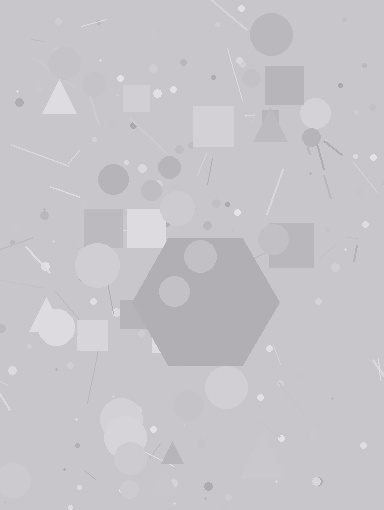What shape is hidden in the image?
A hexagon is hidden in the image.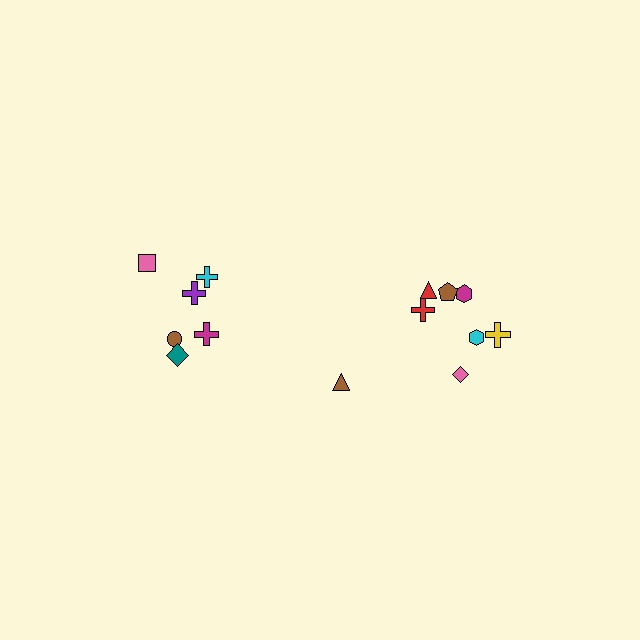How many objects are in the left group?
There are 6 objects.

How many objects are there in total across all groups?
There are 14 objects.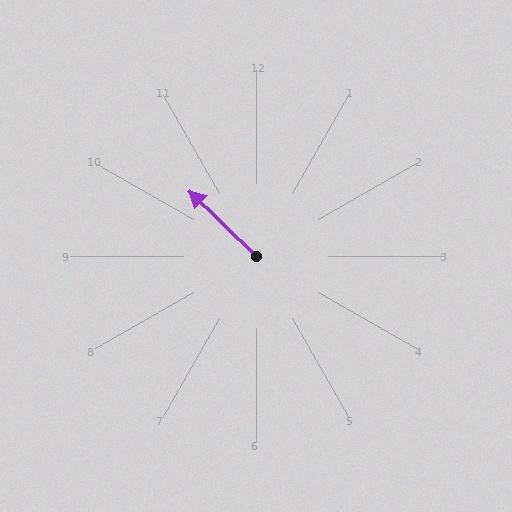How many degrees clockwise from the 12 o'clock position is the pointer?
Approximately 314 degrees.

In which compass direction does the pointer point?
Northwest.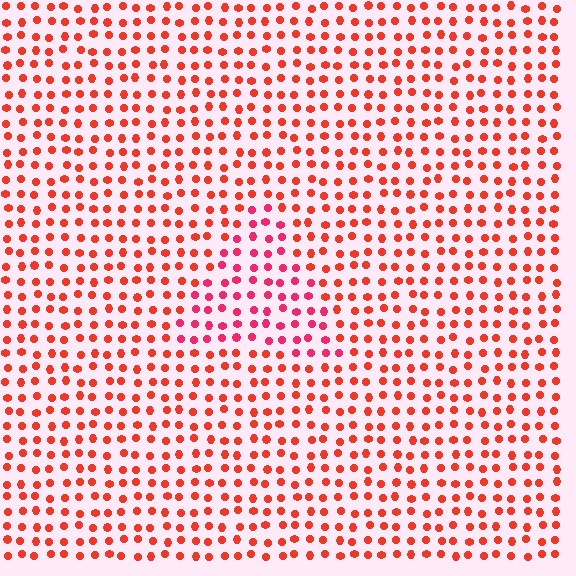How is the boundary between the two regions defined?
The boundary is defined purely by a slight shift in hue (about 25 degrees). Spacing, size, and orientation are identical on both sides.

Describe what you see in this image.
The image is filled with small red elements in a uniform arrangement. A triangle-shaped region is visible where the elements are tinted to a slightly different hue, forming a subtle color boundary.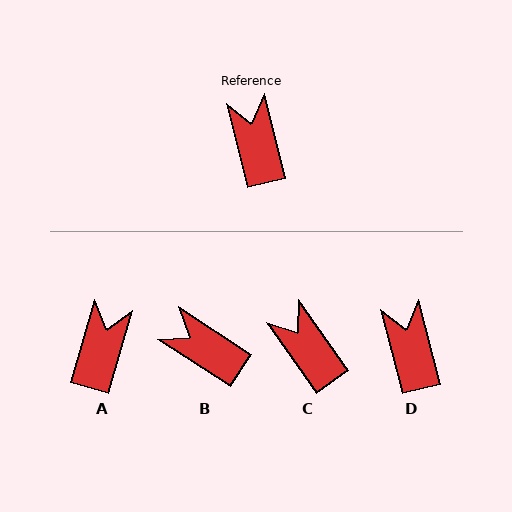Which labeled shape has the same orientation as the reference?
D.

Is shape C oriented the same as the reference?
No, it is off by about 21 degrees.